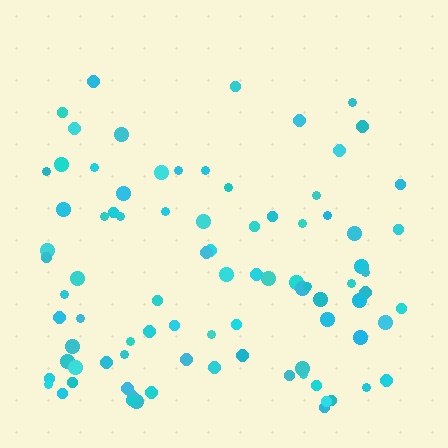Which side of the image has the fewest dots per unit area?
The top.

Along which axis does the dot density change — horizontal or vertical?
Vertical.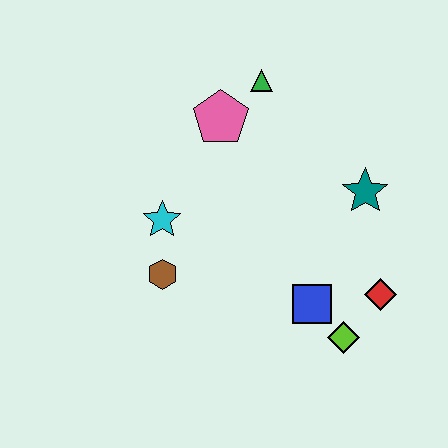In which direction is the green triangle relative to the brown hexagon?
The green triangle is above the brown hexagon.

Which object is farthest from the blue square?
The green triangle is farthest from the blue square.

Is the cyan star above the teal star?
No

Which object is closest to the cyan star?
The brown hexagon is closest to the cyan star.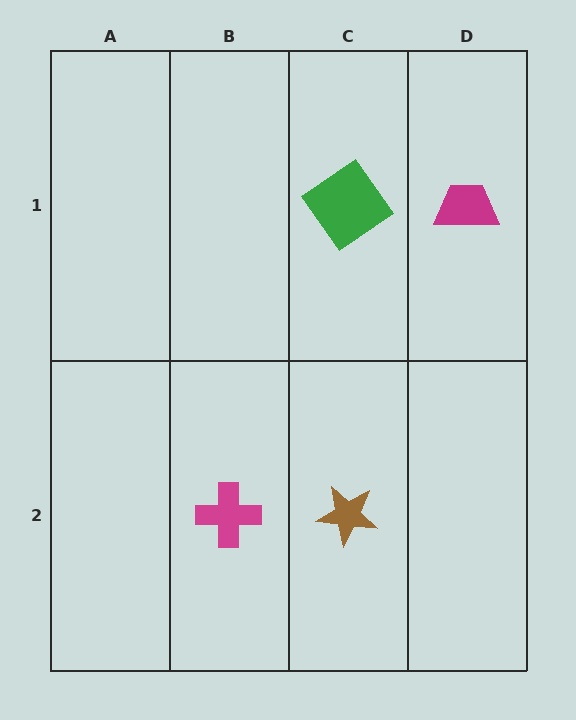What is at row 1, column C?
A green diamond.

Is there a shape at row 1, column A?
No, that cell is empty.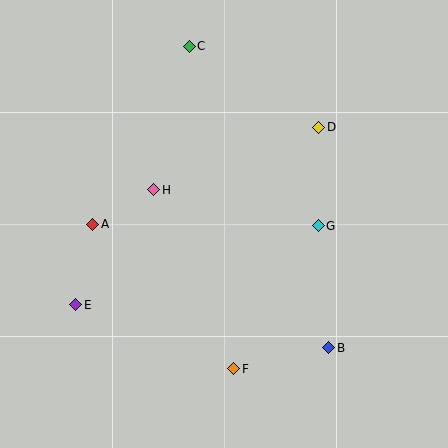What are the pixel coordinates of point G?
Point G is at (318, 226).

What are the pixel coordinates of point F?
Point F is at (234, 369).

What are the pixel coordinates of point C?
Point C is at (189, 46).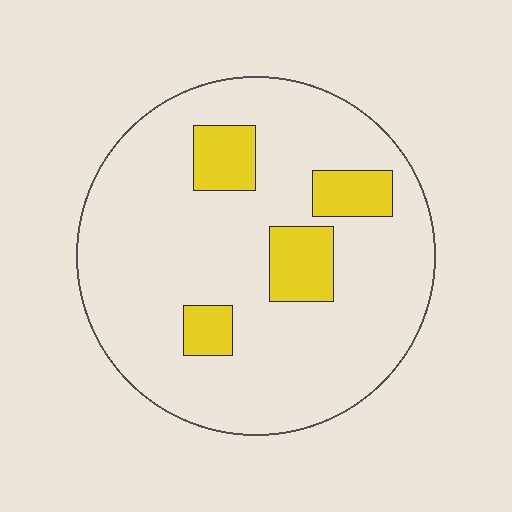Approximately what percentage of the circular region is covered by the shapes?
Approximately 15%.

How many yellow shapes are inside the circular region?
4.